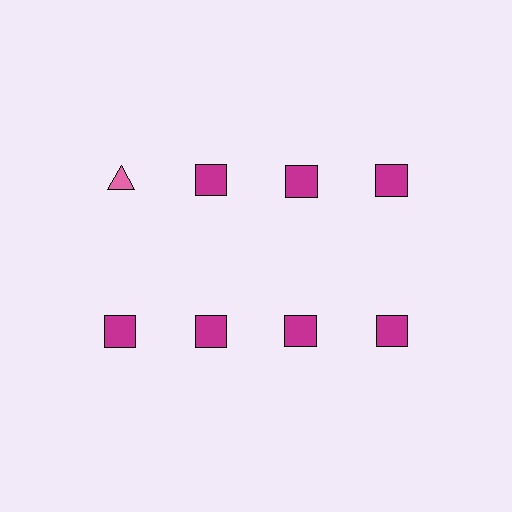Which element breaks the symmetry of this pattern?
The pink triangle in the top row, leftmost column breaks the symmetry. All other shapes are magenta squares.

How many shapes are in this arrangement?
There are 8 shapes arranged in a grid pattern.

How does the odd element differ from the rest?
It differs in both color (pink instead of magenta) and shape (triangle instead of square).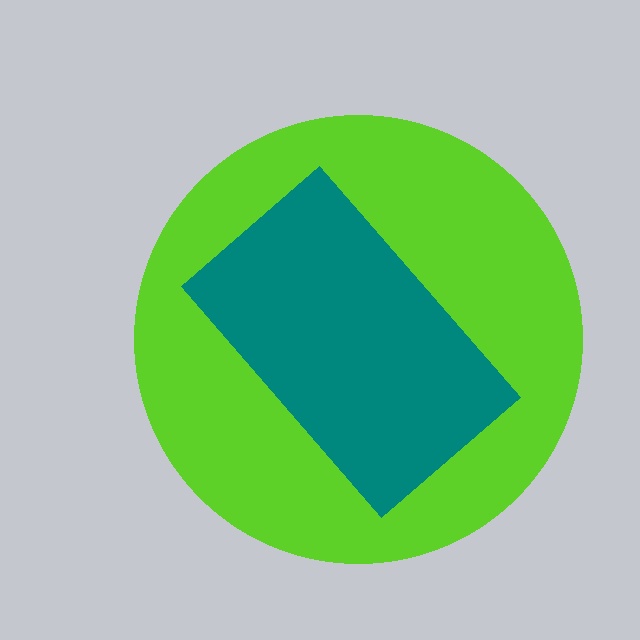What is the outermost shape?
The lime circle.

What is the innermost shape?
The teal rectangle.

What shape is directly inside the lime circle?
The teal rectangle.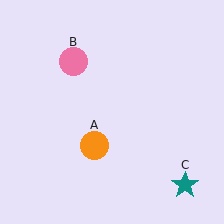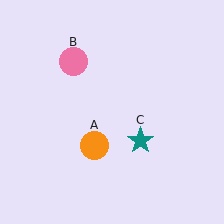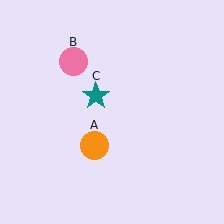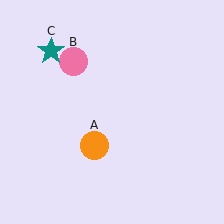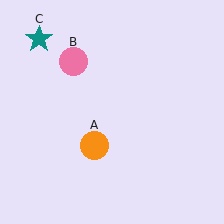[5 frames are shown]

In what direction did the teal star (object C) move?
The teal star (object C) moved up and to the left.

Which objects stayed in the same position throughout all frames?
Orange circle (object A) and pink circle (object B) remained stationary.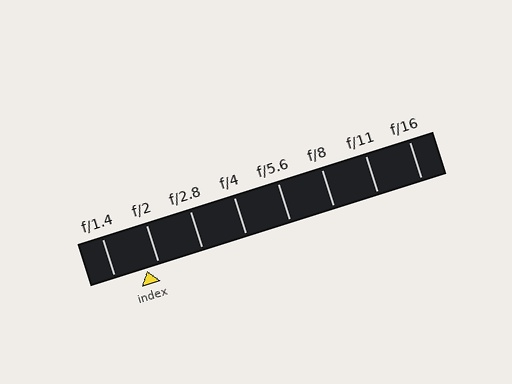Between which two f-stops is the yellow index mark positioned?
The index mark is between f/1.4 and f/2.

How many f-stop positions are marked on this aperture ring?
There are 8 f-stop positions marked.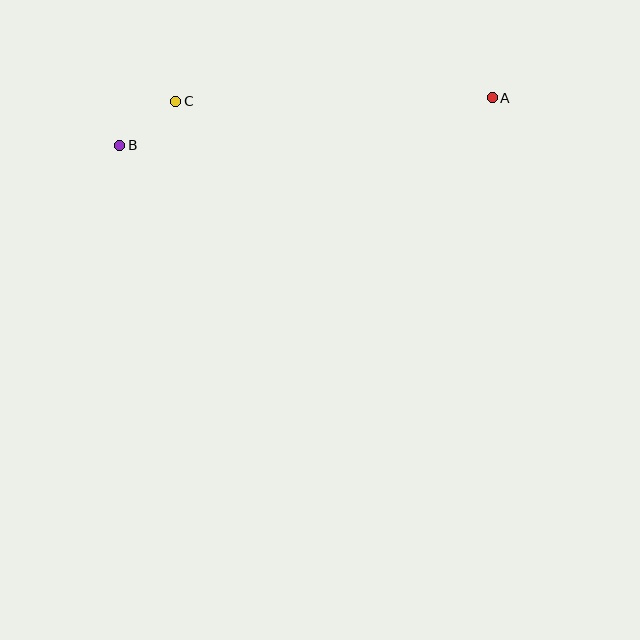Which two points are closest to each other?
Points B and C are closest to each other.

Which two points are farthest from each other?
Points A and B are farthest from each other.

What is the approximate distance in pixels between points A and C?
The distance between A and C is approximately 316 pixels.